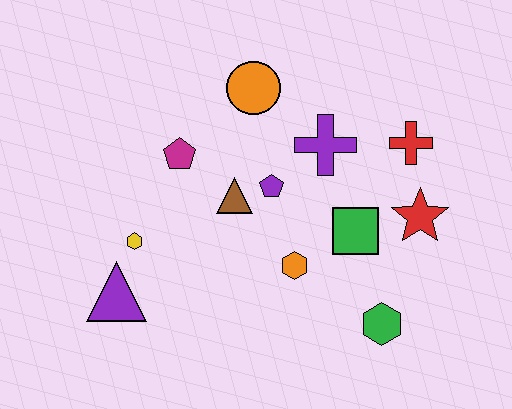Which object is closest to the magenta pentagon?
The brown triangle is closest to the magenta pentagon.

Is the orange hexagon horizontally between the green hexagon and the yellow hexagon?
Yes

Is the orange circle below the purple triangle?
No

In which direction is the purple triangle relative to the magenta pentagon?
The purple triangle is below the magenta pentagon.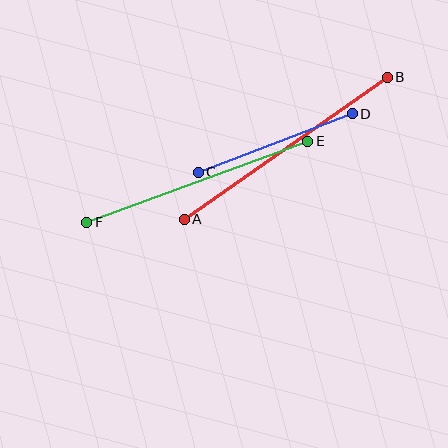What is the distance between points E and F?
The distance is approximately 235 pixels.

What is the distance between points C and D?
The distance is approximately 165 pixels.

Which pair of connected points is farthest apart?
Points A and B are farthest apart.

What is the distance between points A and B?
The distance is approximately 248 pixels.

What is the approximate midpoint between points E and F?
The midpoint is at approximately (197, 182) pixels.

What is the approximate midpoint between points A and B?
The midpoint is at approximately (286, 148) pixels.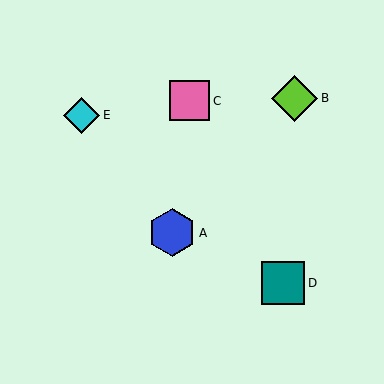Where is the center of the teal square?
The center of the teal square is at (283, 283).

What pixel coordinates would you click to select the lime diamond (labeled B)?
Click at (295, 98) to select the lime diamond B.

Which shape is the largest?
The blue hexagon (labeled A) is the largest.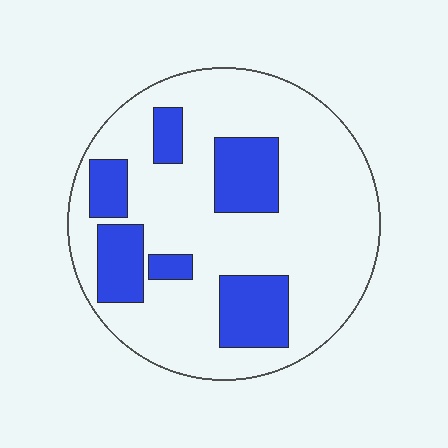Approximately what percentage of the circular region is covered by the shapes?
Approximately 25%.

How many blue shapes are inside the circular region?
6.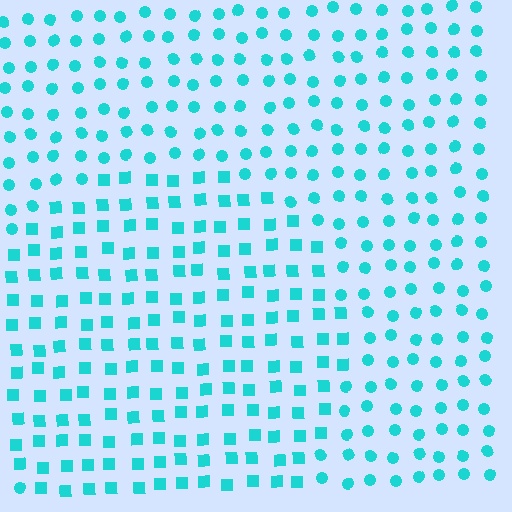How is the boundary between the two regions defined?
The boundary is defined by a change in element shape: squares inside vs. circles outside. All elements share the same color and spacing.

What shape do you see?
I see a circle.